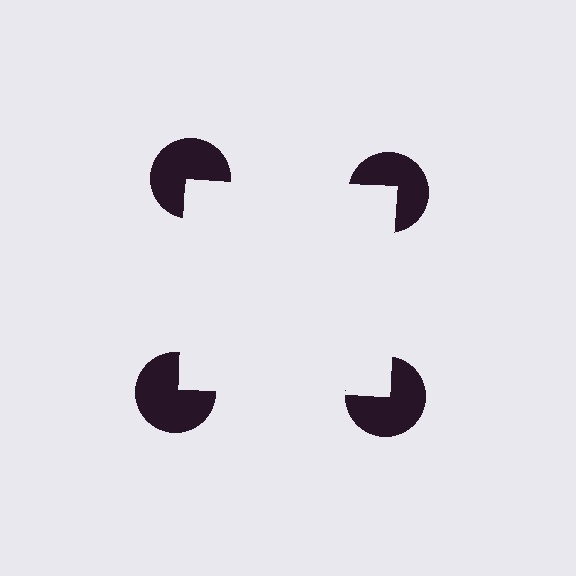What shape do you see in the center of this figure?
An illusory square — its edges are inferred from the aligned wedge cuts in the pac-man discs, not physically drawn.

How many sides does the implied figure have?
4 sides.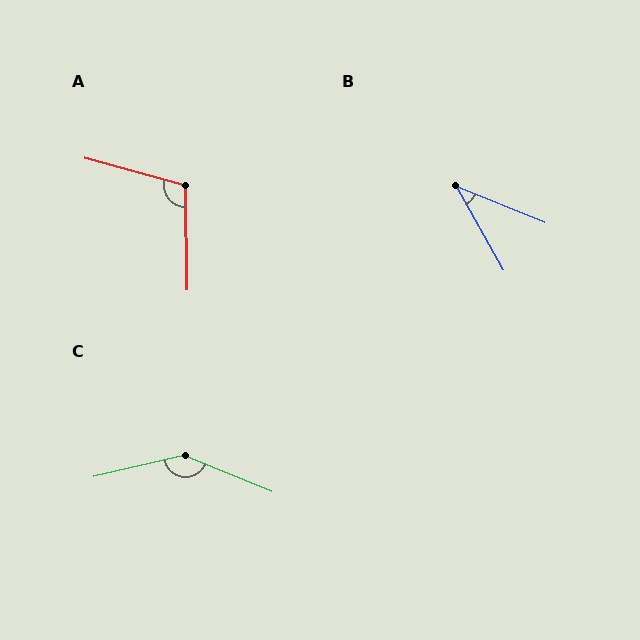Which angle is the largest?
C, at approximately 144 degrees.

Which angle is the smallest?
B, at approximately 39 degrees.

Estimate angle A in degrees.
Approximately 106 degrees.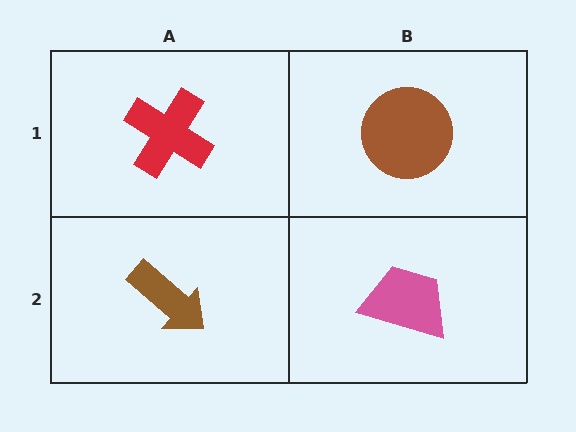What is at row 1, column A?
A red cross.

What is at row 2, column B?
A pink trapezoid.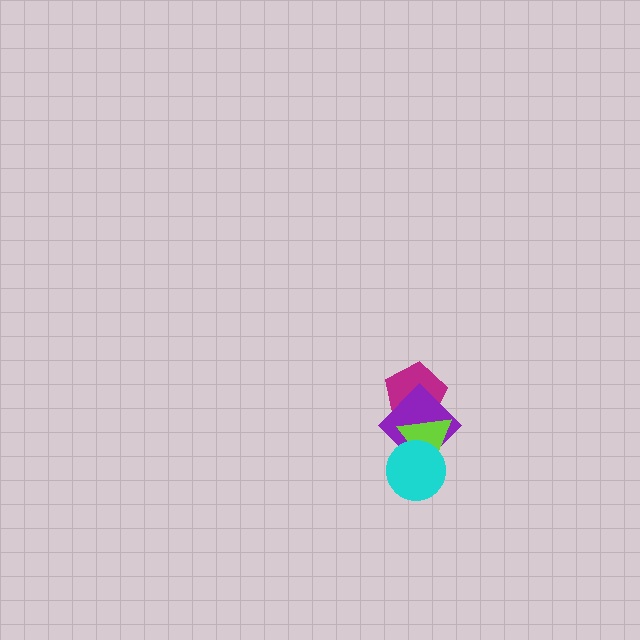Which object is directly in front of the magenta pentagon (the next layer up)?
The purple diamond is directly in front of the magenta pentagon.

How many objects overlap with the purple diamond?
3 objects overlap with the purple diamond.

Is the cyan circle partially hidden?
No, no other shape covers it.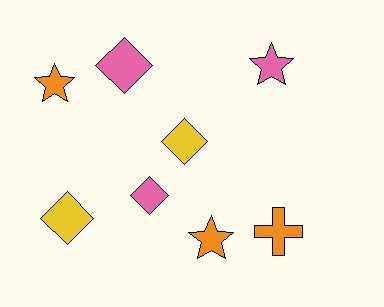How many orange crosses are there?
There is 1 orange cross.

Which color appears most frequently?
Orange, with 3 objects.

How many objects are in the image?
There are 8 objects.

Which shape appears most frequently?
Diamond, with 4 objects.